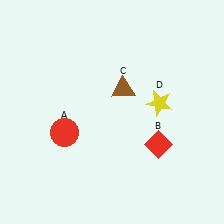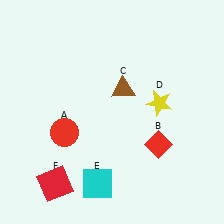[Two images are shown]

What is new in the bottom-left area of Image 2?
A red square (F) was added in the bottom-left area of Image 2.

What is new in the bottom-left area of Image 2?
A cyan square (E) was added in the bottom-left area of Image 2.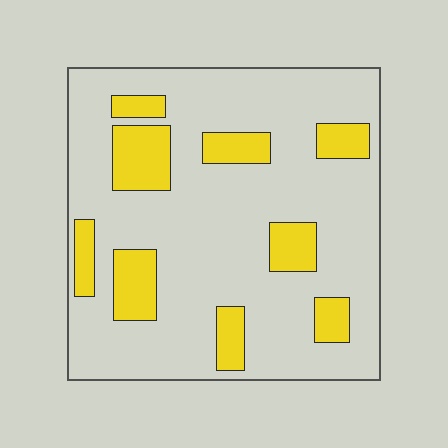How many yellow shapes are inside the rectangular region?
9.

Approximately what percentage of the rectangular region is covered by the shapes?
Approximately 20%.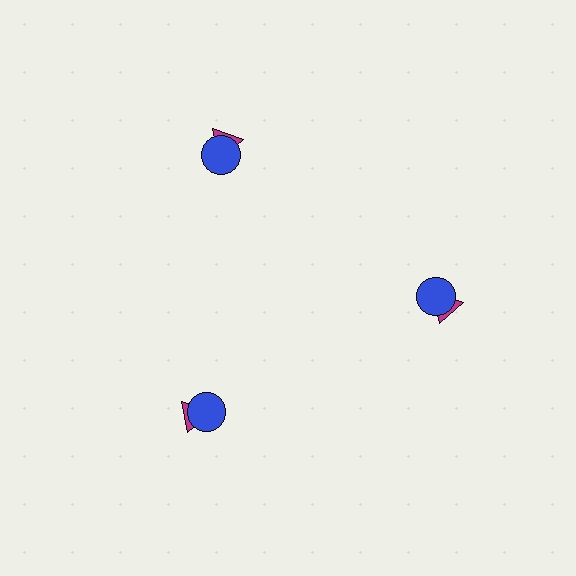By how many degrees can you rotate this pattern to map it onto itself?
The pattern maps onto itself every 120 degrees of rotation.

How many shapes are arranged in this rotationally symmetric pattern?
There are 6 shapes, arranged in 3 groups of 2.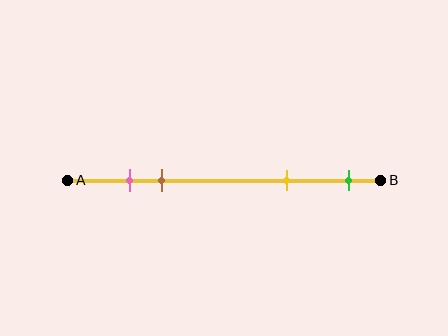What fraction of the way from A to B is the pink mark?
The pink mark is approximately 20% (0.2) of the way from A to B.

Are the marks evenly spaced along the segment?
No, the marks are not evenly spaced.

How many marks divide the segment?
There are 4 marks dividing the segment.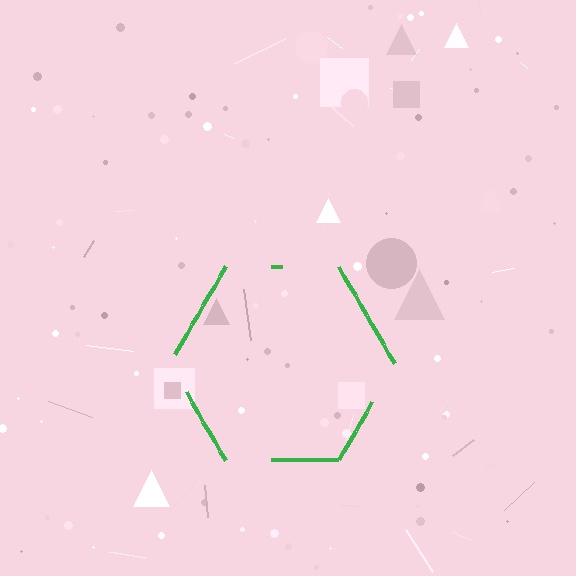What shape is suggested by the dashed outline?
The dashed outline suggests a hexagon.